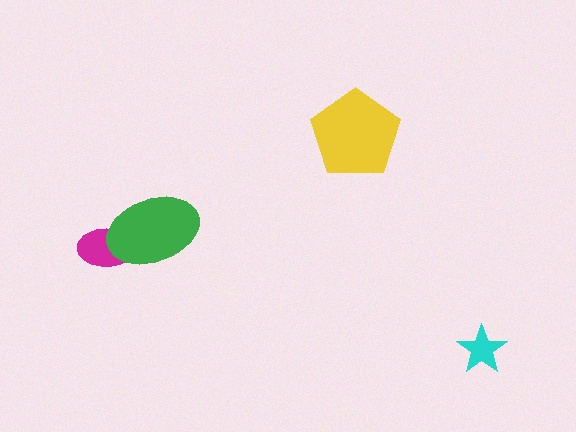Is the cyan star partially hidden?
No, no other shape covers it.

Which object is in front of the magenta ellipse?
The green ellipse is in front of the magenta ellipse.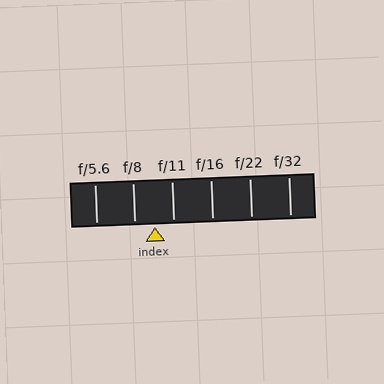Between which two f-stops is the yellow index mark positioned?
The index mark is between f/8 and f/11.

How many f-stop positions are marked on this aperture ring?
There are 6 f-stop positions marked.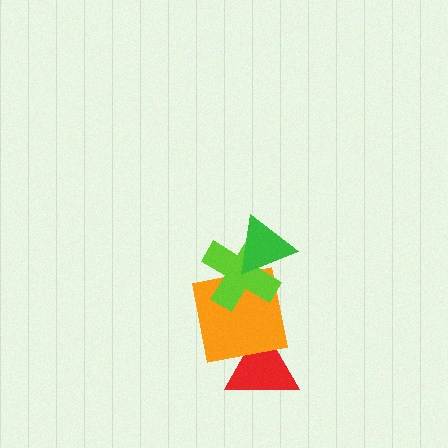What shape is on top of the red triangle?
The orange square is on top of the red triangle.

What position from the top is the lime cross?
The lime cross is 2nd from the top.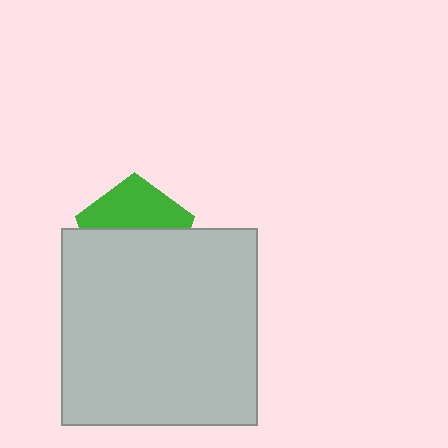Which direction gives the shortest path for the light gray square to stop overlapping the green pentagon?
Moving down gives the shortest separation.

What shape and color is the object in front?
The object in front is a light gray square.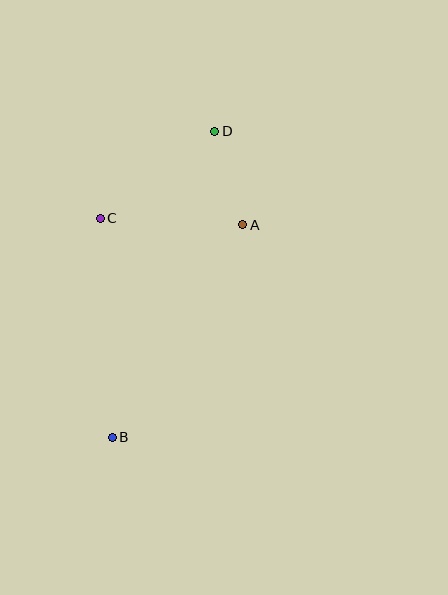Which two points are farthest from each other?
Points B and D are farthest from each other.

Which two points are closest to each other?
Points A and D are closest to each other.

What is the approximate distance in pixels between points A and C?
The distance between A and C is approximately 142 pixels.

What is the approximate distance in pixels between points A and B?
The distance between A and B is approximately 249 pixels.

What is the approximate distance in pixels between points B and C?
The distance between B and C is approximately 219 pixels.